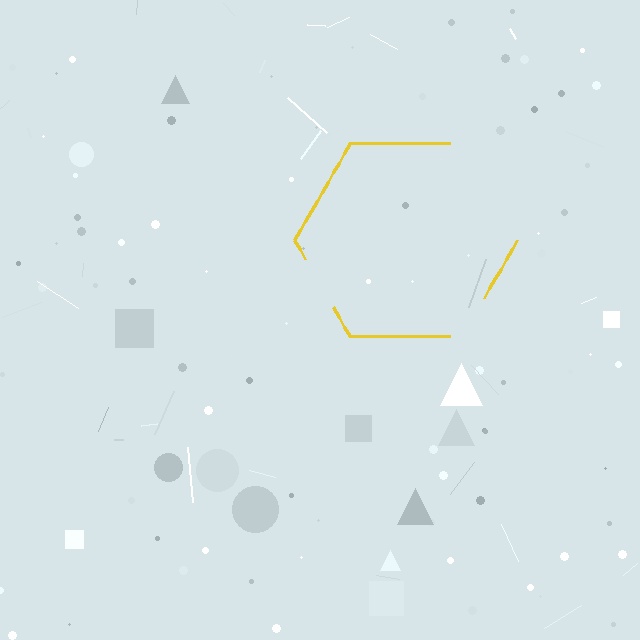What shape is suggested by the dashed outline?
The dashed outline suggests a hexagon.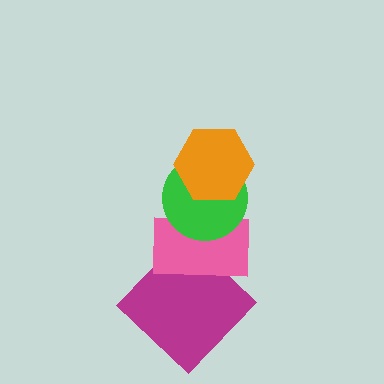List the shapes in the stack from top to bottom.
From top to bottom: the orange hexagon, the green circle, the pink rectangle, the magenta diamond.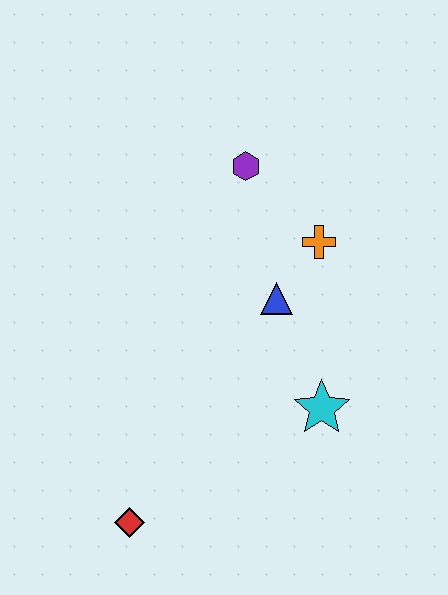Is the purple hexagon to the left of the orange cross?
Yes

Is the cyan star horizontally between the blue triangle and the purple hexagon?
No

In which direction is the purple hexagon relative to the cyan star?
The purple hexagon is above the cyan star.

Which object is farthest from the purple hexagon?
The red diamond is farthest from the purple hexagon.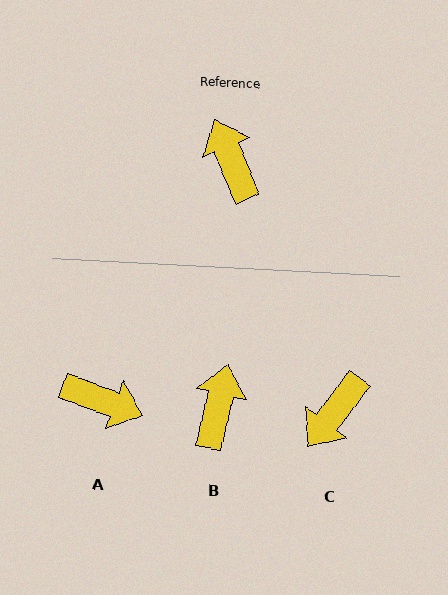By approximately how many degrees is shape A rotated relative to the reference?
Approximately 133 degrees clockwise.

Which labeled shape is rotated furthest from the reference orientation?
A, about 133 degrees away.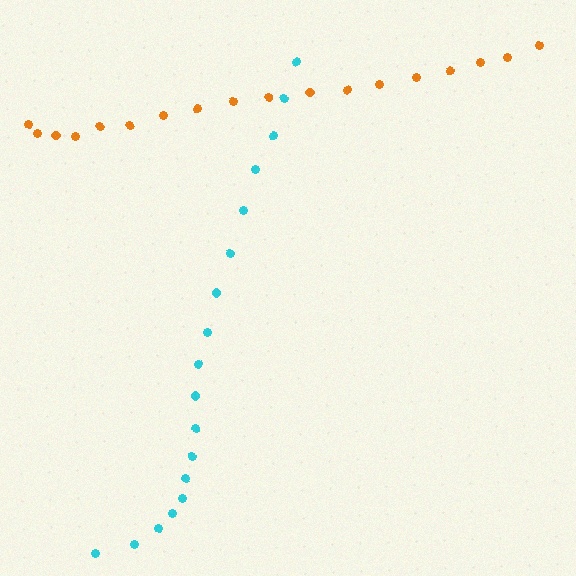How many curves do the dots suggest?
There are 2 distinct paths.